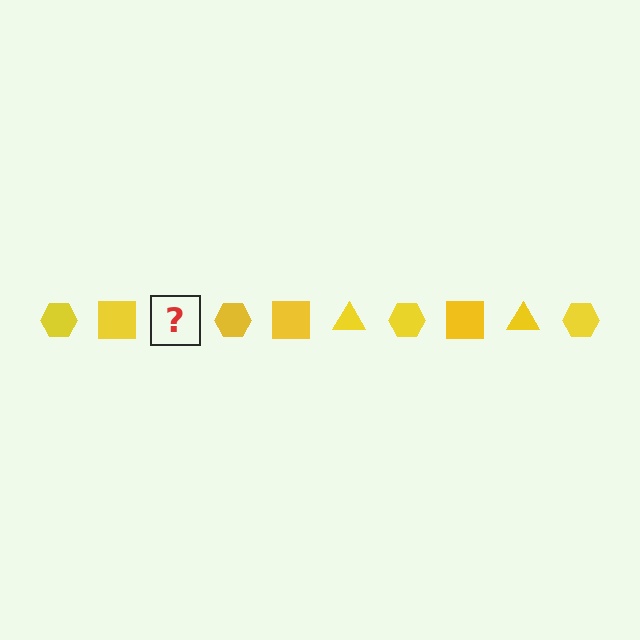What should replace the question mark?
The question mark should be replaced with a yellow triangle.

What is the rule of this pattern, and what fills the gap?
The rule is that the pattern cycles through hexagon, square, triangle shapes in yellow. The gap should be filled with a yellow triangle.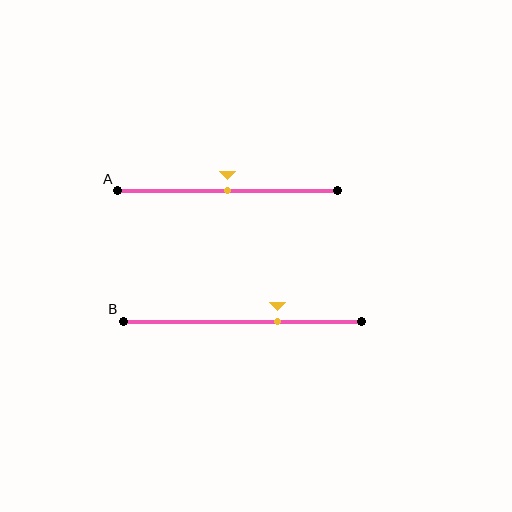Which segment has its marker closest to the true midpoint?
Segment A has its marker closest to the true midpoint.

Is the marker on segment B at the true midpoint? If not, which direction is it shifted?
No, the marker on segment B is shifted to the right by about 15% of the segment length.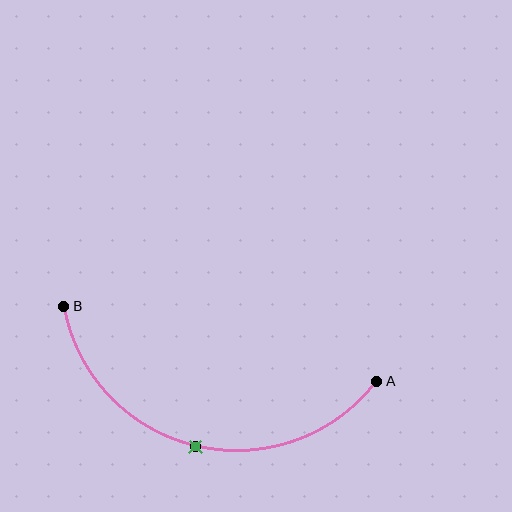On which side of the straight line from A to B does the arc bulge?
The arc bulges below the straight line connecting A and B.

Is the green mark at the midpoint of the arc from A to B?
Yes. The green mark lies on the arc at equal arc-length from both A and B — it is the arc midpoint.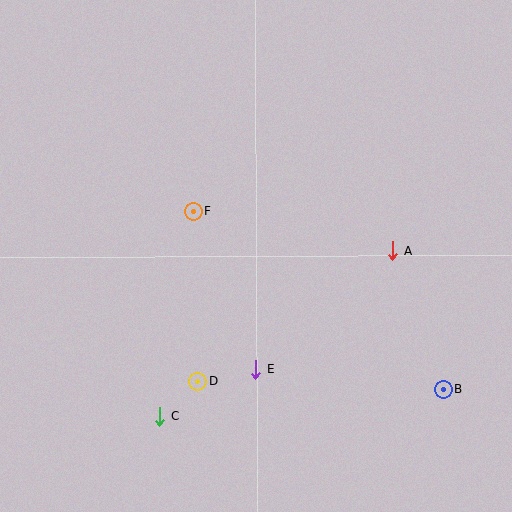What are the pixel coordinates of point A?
Point A is at (393, 251).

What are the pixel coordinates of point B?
Point B is at (443, 389).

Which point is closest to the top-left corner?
Point F is closest to the top-left corner.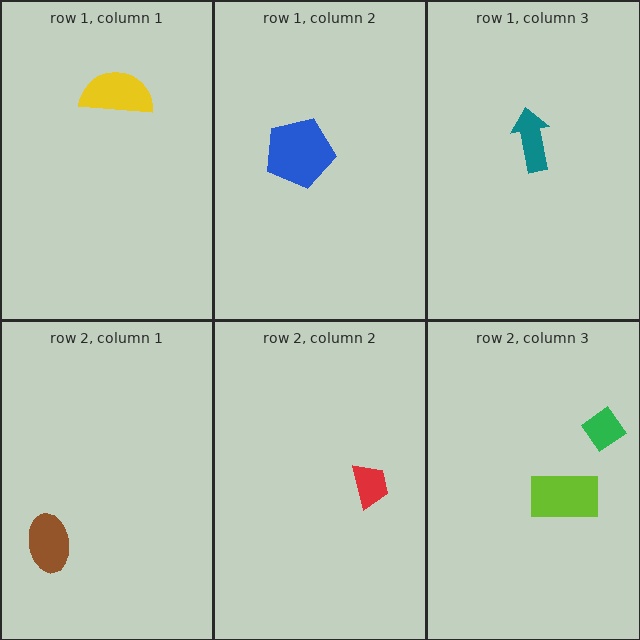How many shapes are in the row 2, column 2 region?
1.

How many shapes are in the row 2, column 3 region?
2.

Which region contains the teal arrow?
The row 1, column 3 region.